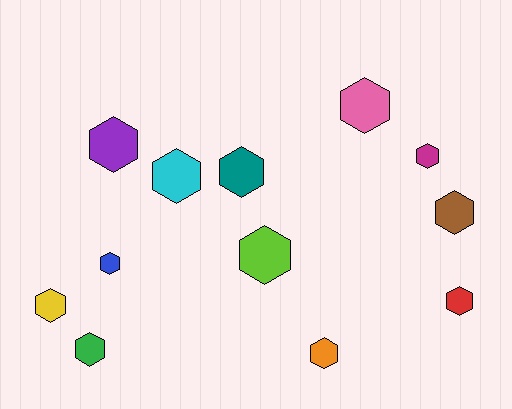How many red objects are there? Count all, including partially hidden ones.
There is 1 red object.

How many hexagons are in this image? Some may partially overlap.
There are 12 hexagons.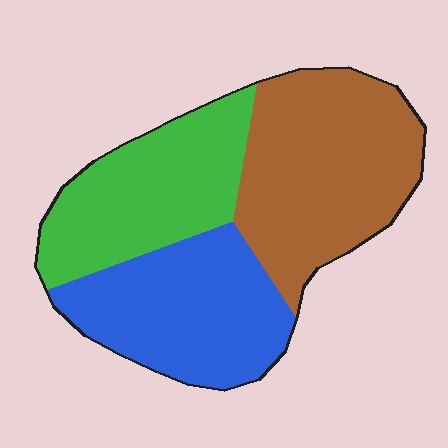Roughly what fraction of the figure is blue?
Blue covers 32% of the figure.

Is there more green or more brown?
Brown.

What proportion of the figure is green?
Green covers around 30% of the figure.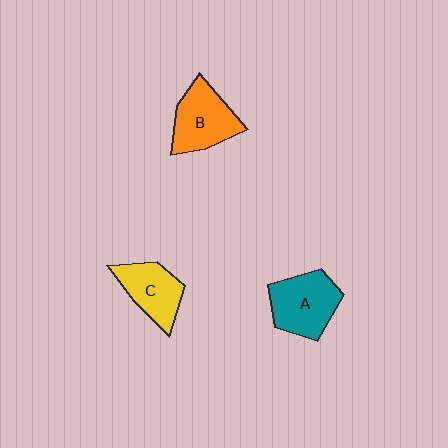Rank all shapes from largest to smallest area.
From largest to smallest: A (teal), B (orange), C (yellow).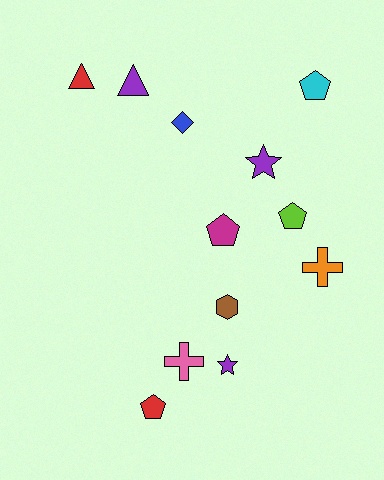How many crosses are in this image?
There are 2 crosses.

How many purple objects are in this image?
There are 3 purple objects.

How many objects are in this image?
There are 12 objects.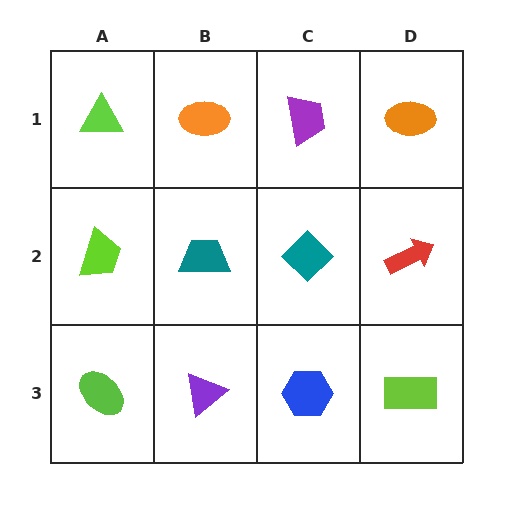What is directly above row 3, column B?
A teal trapezoid.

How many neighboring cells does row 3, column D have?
2.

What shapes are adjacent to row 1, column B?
A teal trapezoid (row 2, column B), a lime triangle (row 1, column A), a purple trapezoid (row 1, column C).